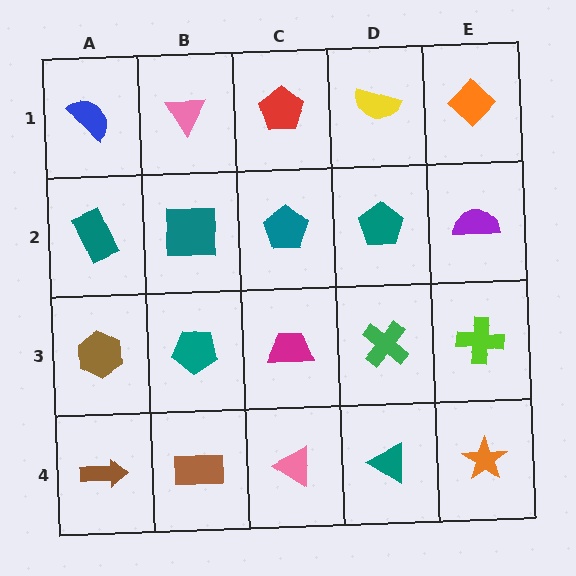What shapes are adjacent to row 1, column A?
A teal rectangle (row 2, column A), a pink triangle (row 1, column B).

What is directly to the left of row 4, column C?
A brown rectangle.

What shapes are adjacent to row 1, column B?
A teal square (row 2, column B), a blue semicircle (row 1, column A), a red pentagon (row 1, column C).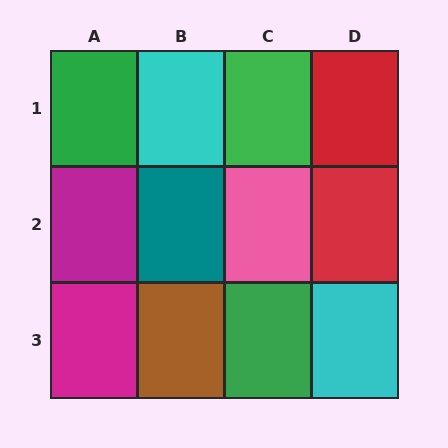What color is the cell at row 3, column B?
Brown.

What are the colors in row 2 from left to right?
Magenta, teal, pink, red.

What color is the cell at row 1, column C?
Green.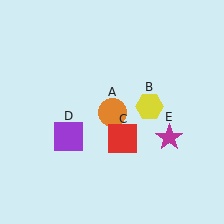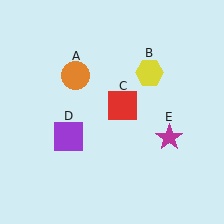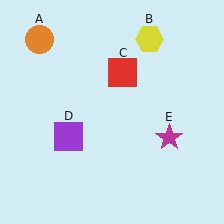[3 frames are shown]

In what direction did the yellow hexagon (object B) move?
The yellow hexagon (object B) moved up.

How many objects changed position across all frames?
3 objects changed position: orange circle (object A), yellow hexagon (object B), red square (object C).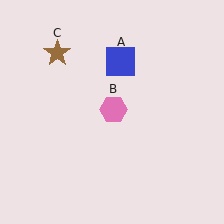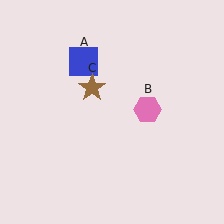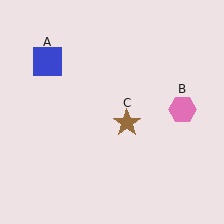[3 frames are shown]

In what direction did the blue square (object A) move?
The blue square (object A) moved left.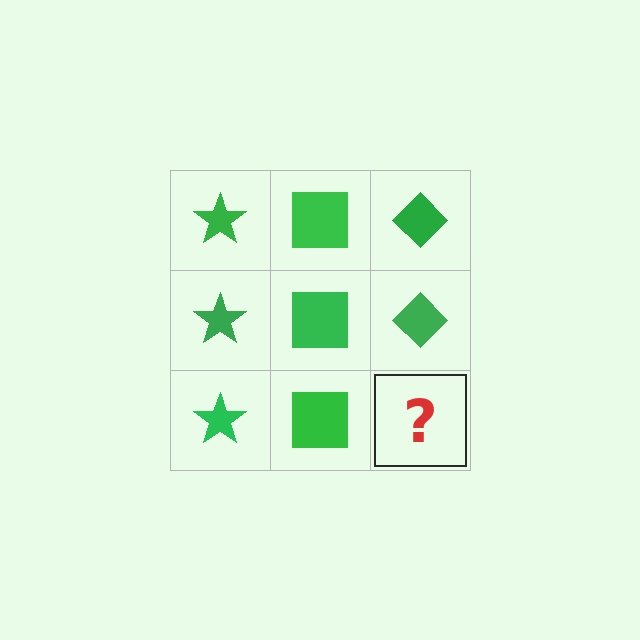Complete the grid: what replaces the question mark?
The question mark should be replaced with a green diamond.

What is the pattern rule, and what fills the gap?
The rule is that each column has a consistent shape. The gap should be filled with a green diamond.